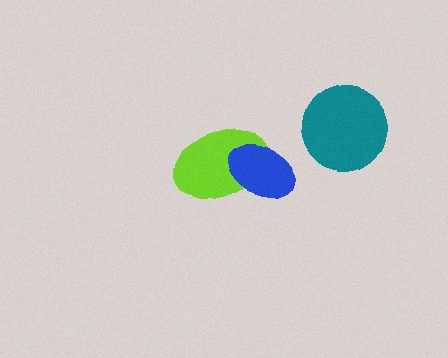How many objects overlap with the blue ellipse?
1 object overlaps with the blue ellipse.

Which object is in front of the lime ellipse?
The blue ellipse is in front of the lime ellipse.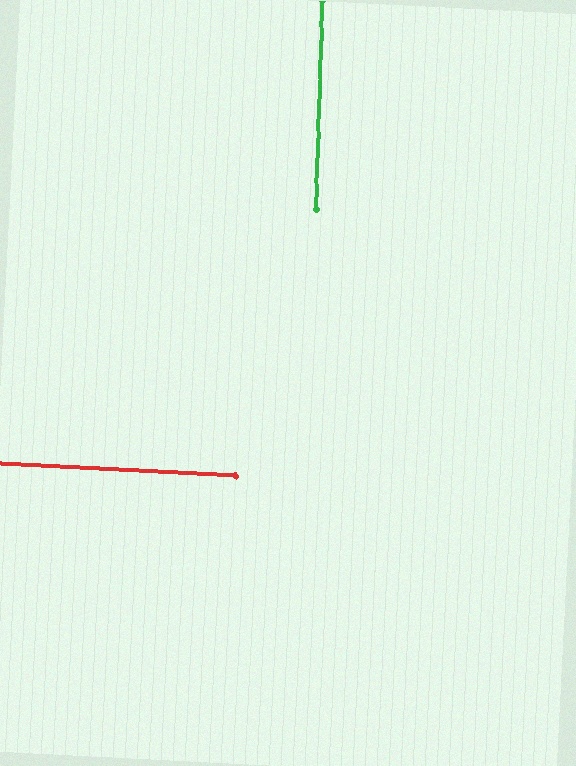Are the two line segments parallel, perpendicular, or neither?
Perpendicular — they meet at approximately 89°.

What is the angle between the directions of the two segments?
Approximately 89 degrees.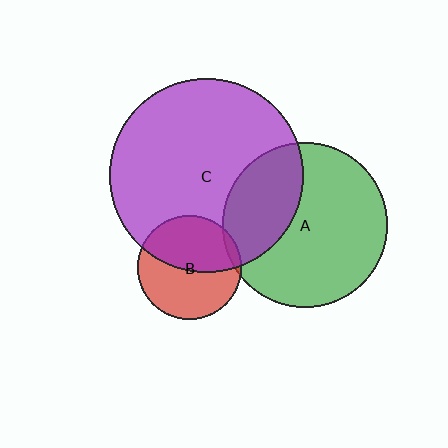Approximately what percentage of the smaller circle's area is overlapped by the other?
Approximately 5%.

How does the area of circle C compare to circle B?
Approximately 3.5 times.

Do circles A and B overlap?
Yes.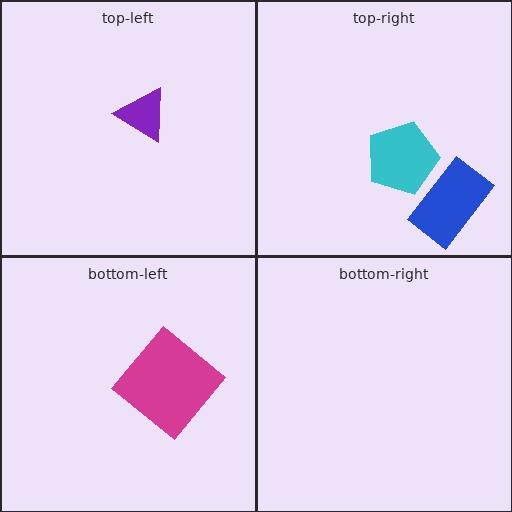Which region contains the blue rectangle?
The top-right region.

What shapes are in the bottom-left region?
The magenta diamond.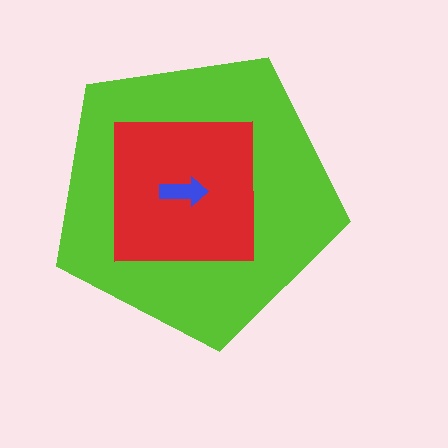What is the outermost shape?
The lime pentagon.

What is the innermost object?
The blue arrow.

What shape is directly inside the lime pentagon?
The red square.